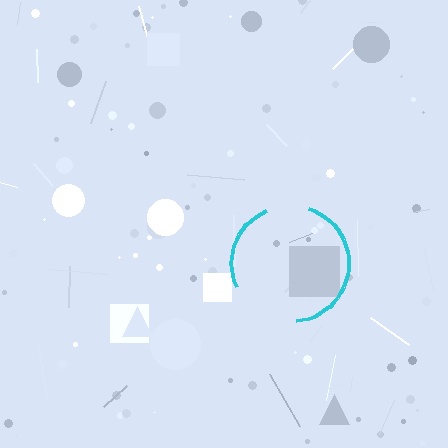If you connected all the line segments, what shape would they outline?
They would outline a circle.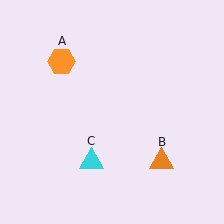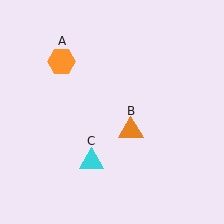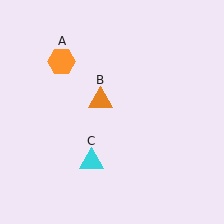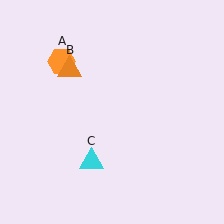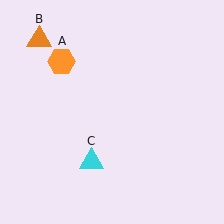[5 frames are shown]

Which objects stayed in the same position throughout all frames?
Orange hexagon (object A) and cyan triangle (object C) remained stationary.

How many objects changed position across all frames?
1 object changed position: orange triangle (object B).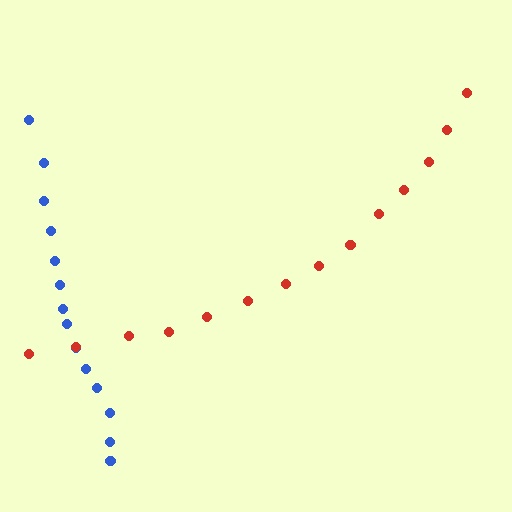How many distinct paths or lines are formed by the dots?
There are 2 distinct paths.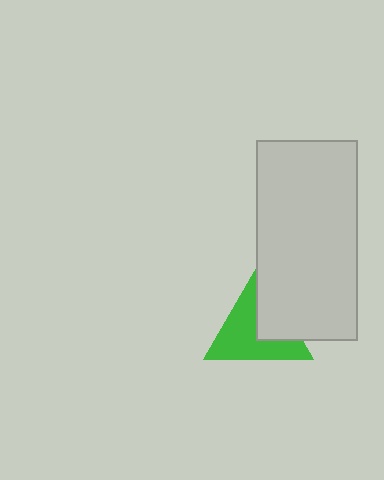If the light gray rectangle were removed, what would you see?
You would see the complete green triangle.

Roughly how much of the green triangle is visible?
About half of it is visible (roughly 63%).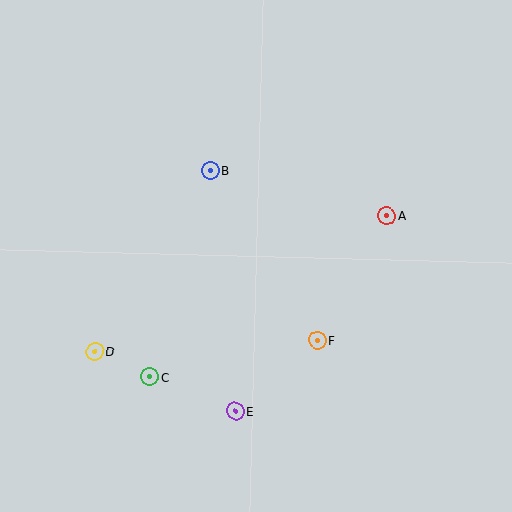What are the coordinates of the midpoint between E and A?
The midpoint between E and A is at (311, 314).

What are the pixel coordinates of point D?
Point D is at (95, 351).